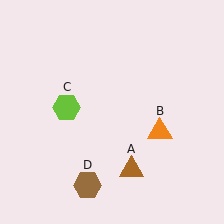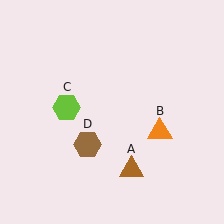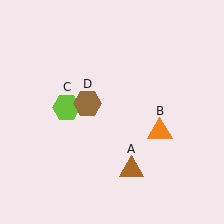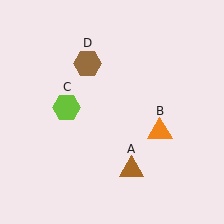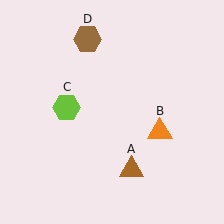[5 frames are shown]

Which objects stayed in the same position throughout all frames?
Brown triangle (object A) and orange triangle (object B) and lime hexagon (object C) remained stationary.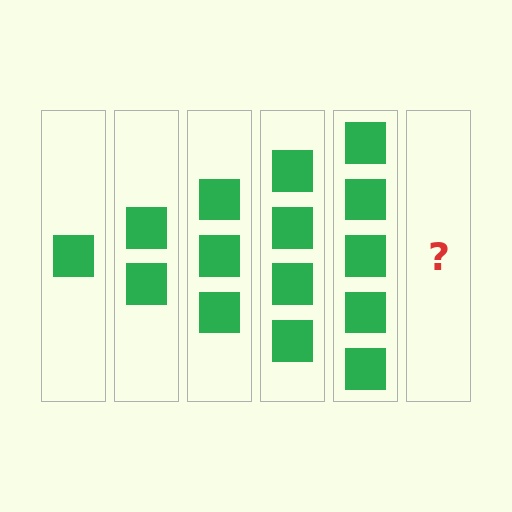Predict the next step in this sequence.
The next step is 6 squares.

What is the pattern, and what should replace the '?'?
The pattern is that each step adds one more square. The '?' should be 6 squares.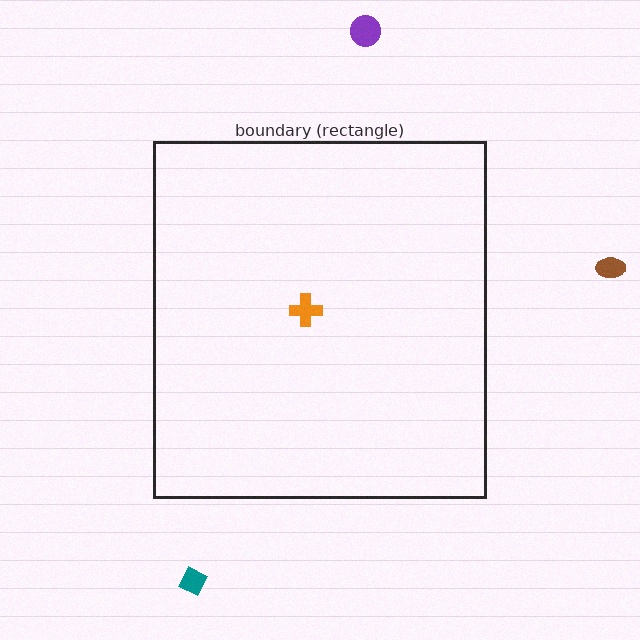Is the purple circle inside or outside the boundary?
Outside.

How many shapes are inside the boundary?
1 inside, 3 outside.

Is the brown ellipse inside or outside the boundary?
Outside.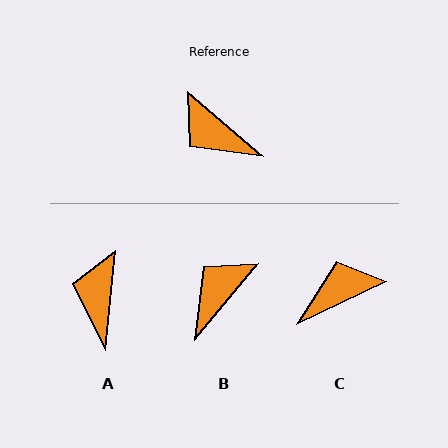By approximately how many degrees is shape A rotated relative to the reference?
Approximately 55 degrees clockwise.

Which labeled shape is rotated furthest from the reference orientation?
C, about 114 degrees away.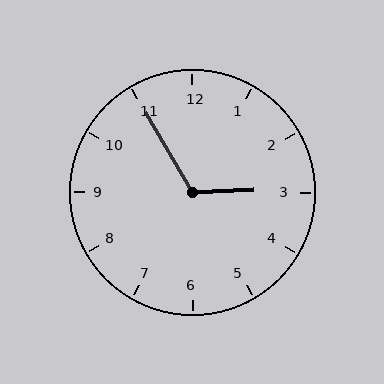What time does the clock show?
2:55.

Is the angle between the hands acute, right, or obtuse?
It is obtuse.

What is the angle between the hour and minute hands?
Approximately 118 degrees.